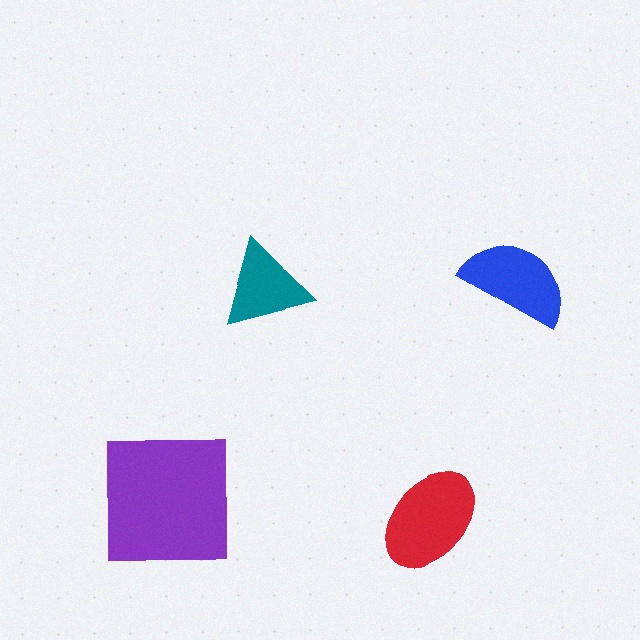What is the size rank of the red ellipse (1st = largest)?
2nd.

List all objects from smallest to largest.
The teal triangle, the blue semicircle, the red ellipse, the purple square.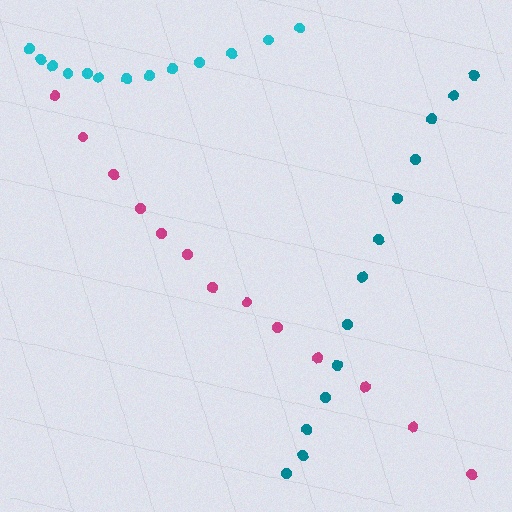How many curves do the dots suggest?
There are 3 distinct paths.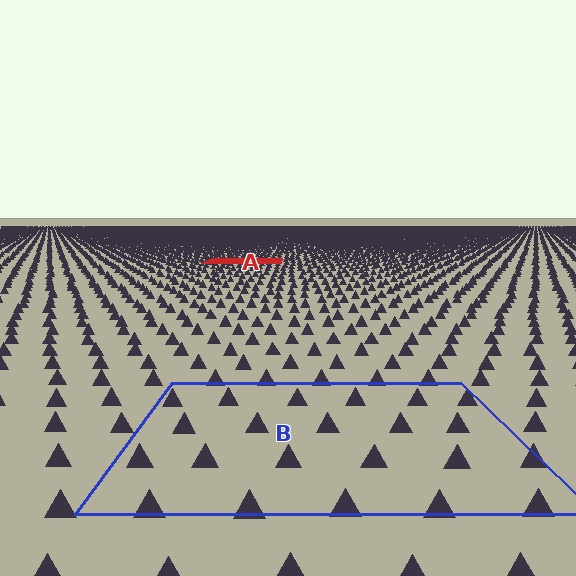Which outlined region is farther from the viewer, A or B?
Region A is farther from the viewer — the texture elements inside it appear smaller and more densely packed.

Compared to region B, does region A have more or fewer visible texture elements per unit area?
Region A has more texture elements per unit area — they are packed more densely because it is farther away.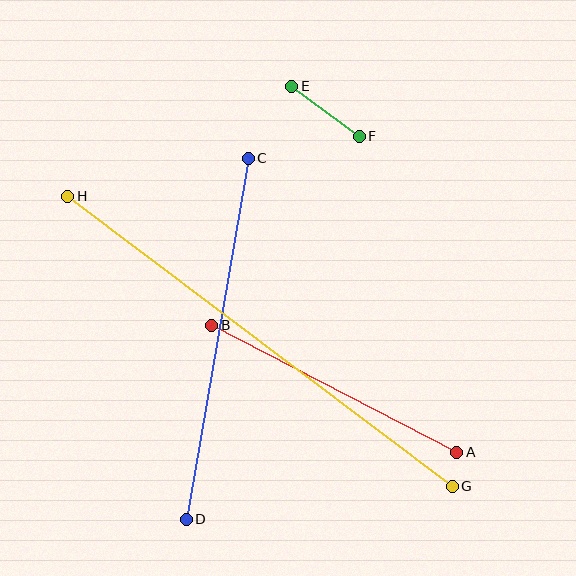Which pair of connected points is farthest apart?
Points G and H are farthest apart.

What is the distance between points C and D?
The distance is approximately 367 pixels.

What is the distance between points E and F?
The distance is approximately 84 pixels.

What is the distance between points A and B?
The distance is approximately 276 pixels.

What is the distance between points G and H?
The distance is approximately 481 pixels.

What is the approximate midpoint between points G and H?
The midpoint is at approximately (260, 341) pixels.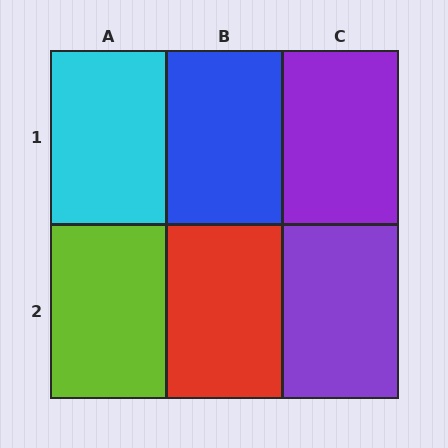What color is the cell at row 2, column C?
Purple.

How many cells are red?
1 cell is red.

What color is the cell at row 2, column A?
Lime.